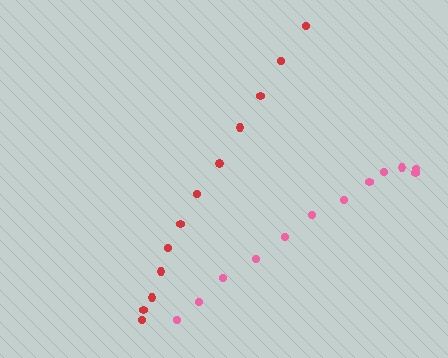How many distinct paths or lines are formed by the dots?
There are 2 distinct paths.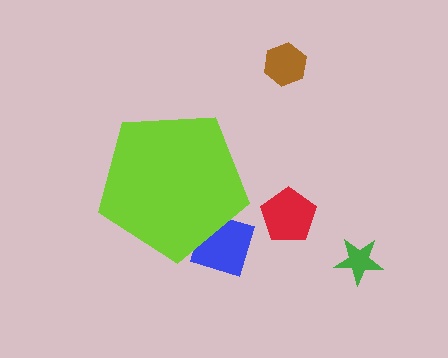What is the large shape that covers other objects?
A lime pentagon.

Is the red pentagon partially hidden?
No, the red pentagon is fully visible.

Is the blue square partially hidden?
Yes, the blue square is partially hidden behind the lime pentagon.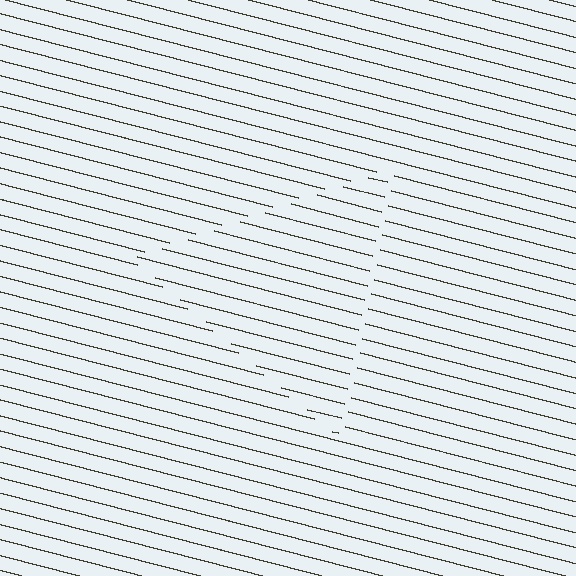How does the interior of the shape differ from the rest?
The interior of the shape contains the same grating, shifted by half a period — the contour is defined by the phase discontinuity where line-ends from the inner and outer gratings abut.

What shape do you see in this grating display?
An illusory triangle. The interior of the shape contains the same grating, shifted by half a period — the contour is defined by the phase discontinuity where line-ends from the inner and outer gratings abut.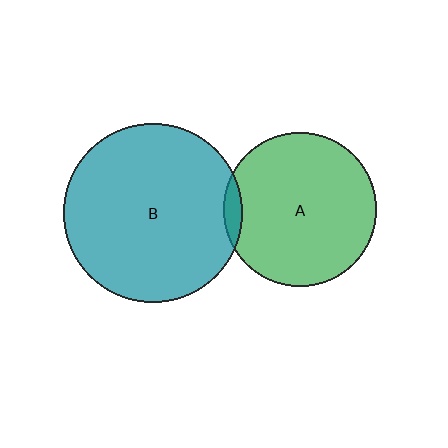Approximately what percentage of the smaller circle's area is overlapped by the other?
Approximately 5%.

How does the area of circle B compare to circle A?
Approximately 1.4 times.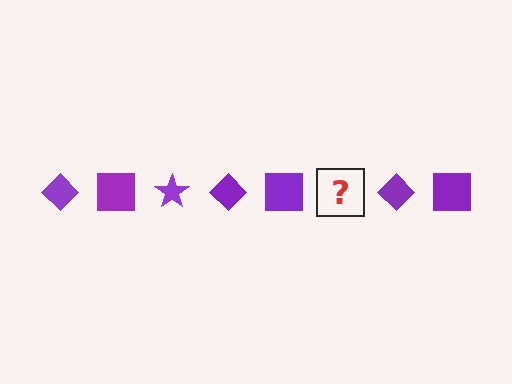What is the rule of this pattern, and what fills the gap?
The rule is that the pattern cycles through diamond, square, star shapes in purple. The gap should be filled with a purple star.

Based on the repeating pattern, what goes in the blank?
The blank should be a purple star.